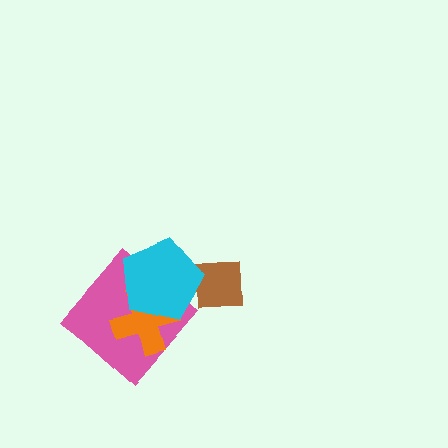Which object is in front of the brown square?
The cyan pentagon is in front of the brown square.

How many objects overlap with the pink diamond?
2 objects overlap with the pink diamond.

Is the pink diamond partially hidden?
Yes, it is partially covered by another shape.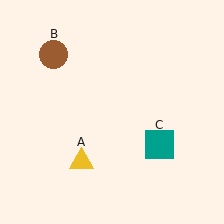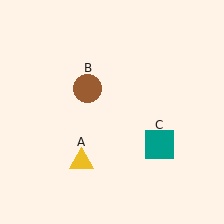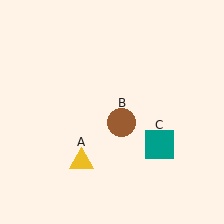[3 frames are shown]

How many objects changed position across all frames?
1 object changed position: brown circle (object B).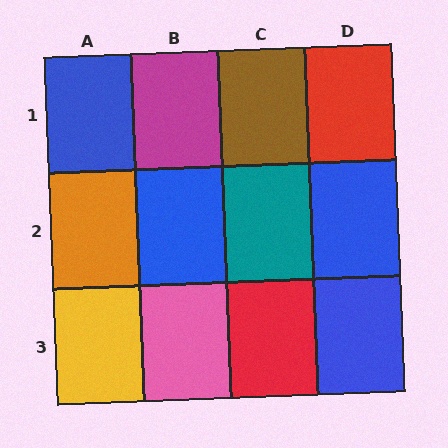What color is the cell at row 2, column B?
Blue.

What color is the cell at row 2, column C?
Teal.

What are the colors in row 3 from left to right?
Yellow, pink, red, blue.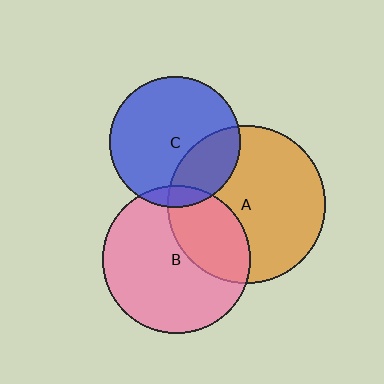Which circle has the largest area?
Circle A (orange).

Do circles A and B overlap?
Yes.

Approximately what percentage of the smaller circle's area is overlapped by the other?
Approximately 30%.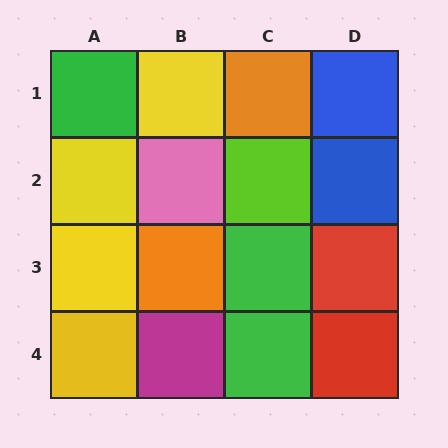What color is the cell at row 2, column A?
Yellow.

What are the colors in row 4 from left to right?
Yellow, magenta, green, red.